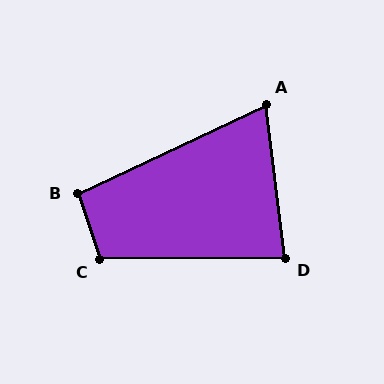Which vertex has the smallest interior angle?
A, at approximately 72 degrees.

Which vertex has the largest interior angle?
C, at approximately 108 degrees.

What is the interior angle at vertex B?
Approximately 97 degrees (obtuse).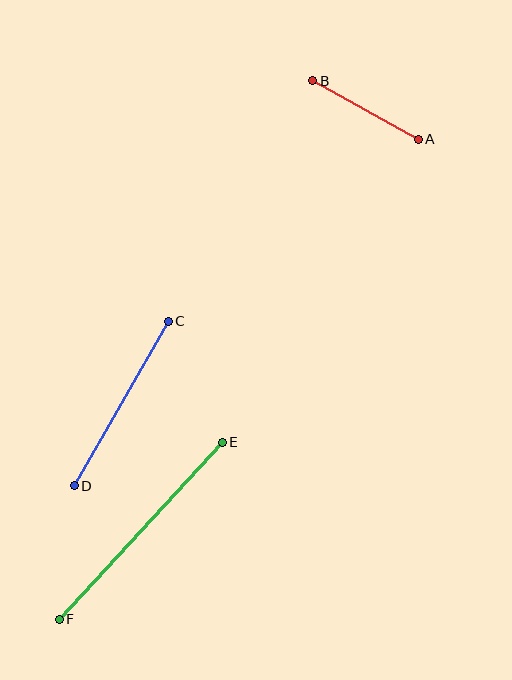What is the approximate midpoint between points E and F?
The midpoint is at approximately (141, 531) pixels.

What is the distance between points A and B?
The distance is approximately 120 pixels.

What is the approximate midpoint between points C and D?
The midpoint is at approximately (121, 404) pixels.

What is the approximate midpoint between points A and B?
The midpoint is at approximately (365, 110) pixels.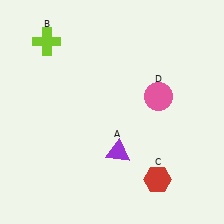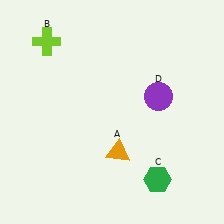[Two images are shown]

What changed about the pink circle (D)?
In Image 1, D is pink. In Image 2, it changed to purple.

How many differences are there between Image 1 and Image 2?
There are 3 differences between the two images.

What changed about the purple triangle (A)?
In Image 1, A is purple. In Image 2, it changed to orange.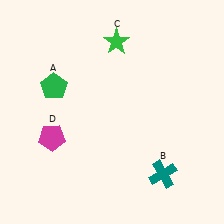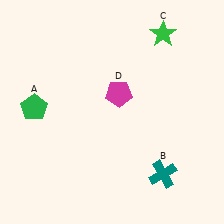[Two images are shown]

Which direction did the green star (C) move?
The green star (C) moved right.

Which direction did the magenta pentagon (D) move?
The magenta pentagon (D) moved right.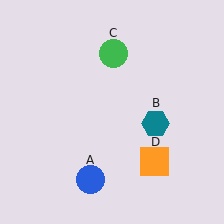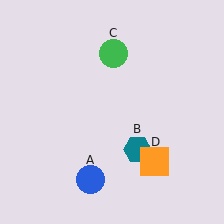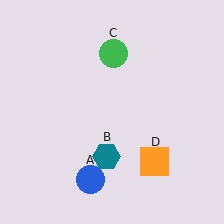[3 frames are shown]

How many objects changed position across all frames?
1 object changed position: teal hexagon (object B).